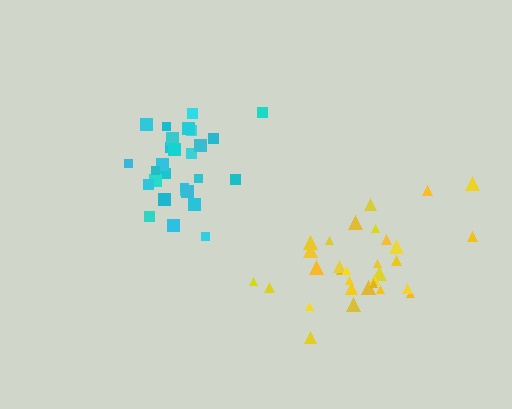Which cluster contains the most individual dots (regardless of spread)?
Yellow (31).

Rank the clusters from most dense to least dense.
cyan, yellow.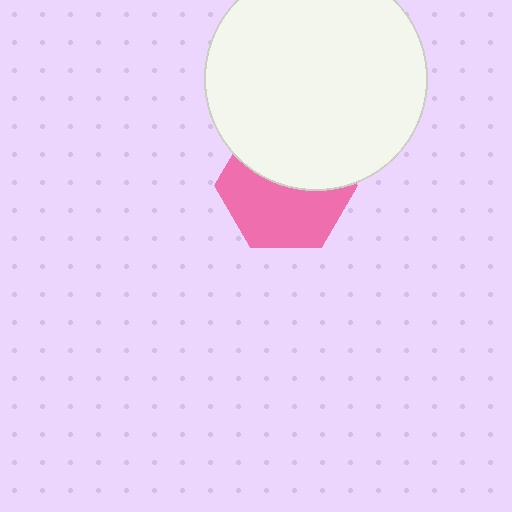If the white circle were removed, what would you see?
You would see the complete pink hexagon.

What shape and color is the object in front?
The object in front is a white circle.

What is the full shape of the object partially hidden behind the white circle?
The partially hidden object is a pink hexagon.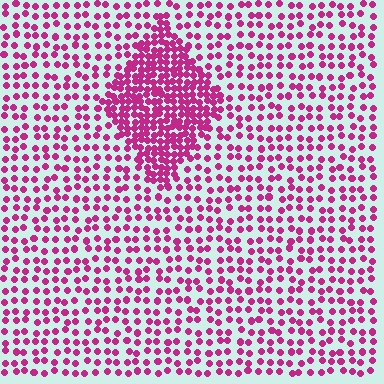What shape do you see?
I see a diamond.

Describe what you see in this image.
The image contains small magenta elements arranged at two different densities. A diamond-shaped region is visible where the elements are more densely packed than the surrounding area.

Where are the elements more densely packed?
The elements are more densely packed inside the diamond boundary.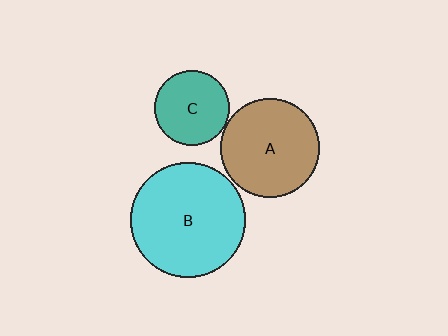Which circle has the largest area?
Circle B (cyan).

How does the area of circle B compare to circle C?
Approximately 2.3 times.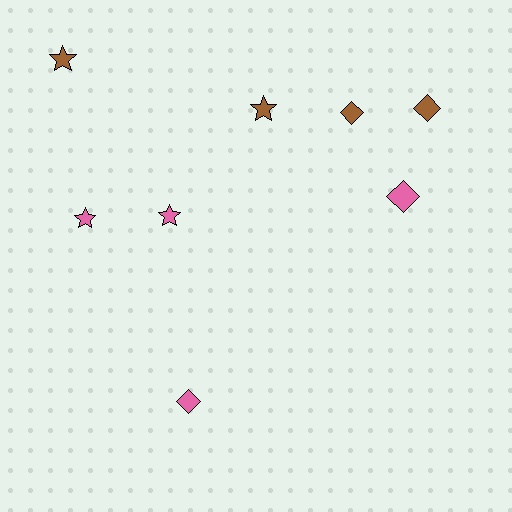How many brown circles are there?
There are no brown circles.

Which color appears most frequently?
Brown, with 4 objects.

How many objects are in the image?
There are 8 objects.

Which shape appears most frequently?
Star, with 4 objects.